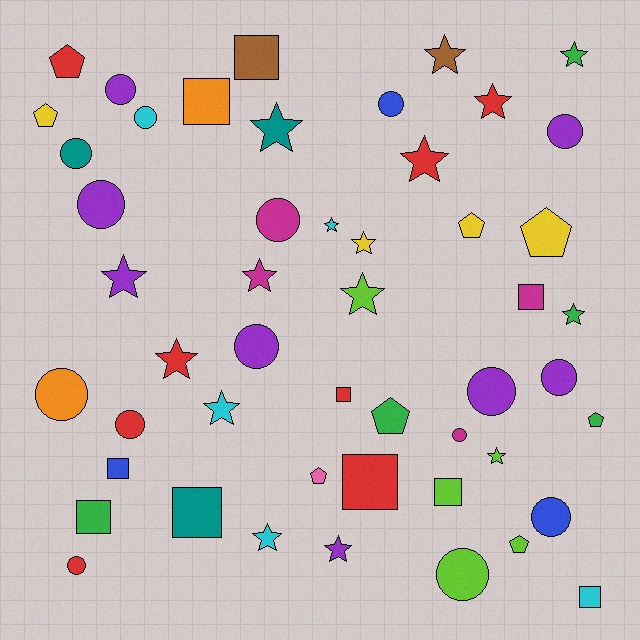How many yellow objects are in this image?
There are 4 yellow objects.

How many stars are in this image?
There are 16 stars.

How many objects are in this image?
There are 50 objects.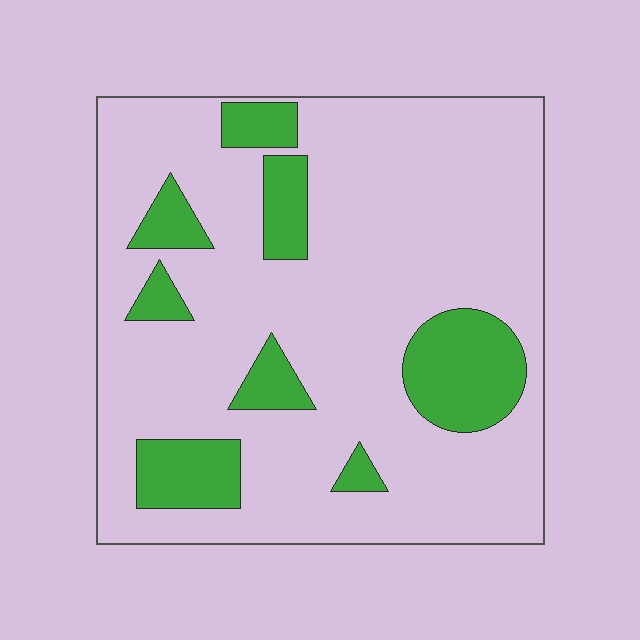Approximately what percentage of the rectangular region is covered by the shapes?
Approximately 20%.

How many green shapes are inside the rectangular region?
8.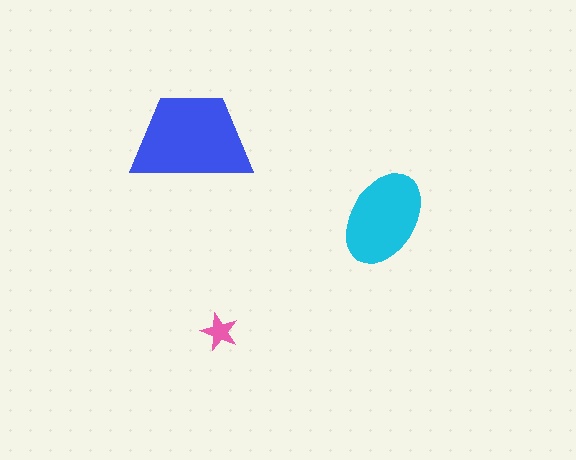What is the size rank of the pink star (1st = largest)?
3rd.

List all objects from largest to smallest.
The blue trapezoid, the cyan ellipse, the pink star.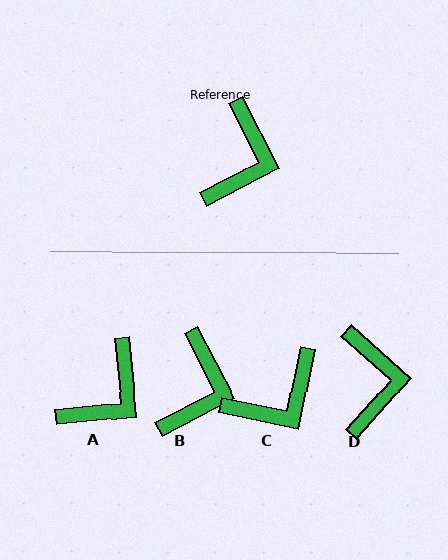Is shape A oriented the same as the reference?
No, it is off by about 22 degrees.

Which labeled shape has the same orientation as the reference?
B.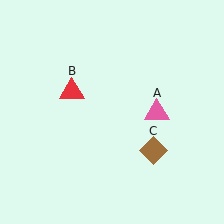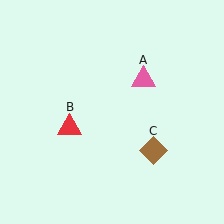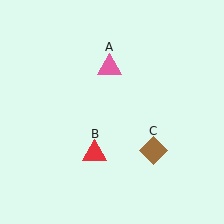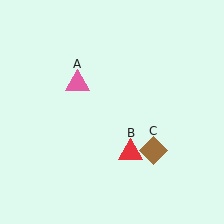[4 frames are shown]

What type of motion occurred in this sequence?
The pink triangle (object A), red triangle (object B) rotated counterclockwise around the center of the scene.